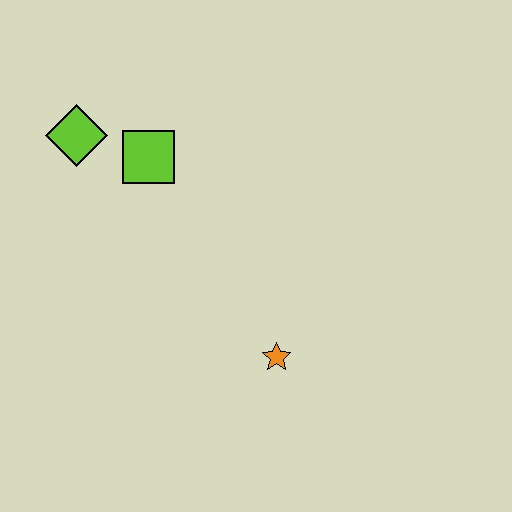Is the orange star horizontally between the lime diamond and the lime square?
No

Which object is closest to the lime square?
The lime diamond is closest to the lime square.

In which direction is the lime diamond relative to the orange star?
The lime diamond is above the orange star.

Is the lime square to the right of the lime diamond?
Yes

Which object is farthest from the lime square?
The orange star is farthest from the lime square.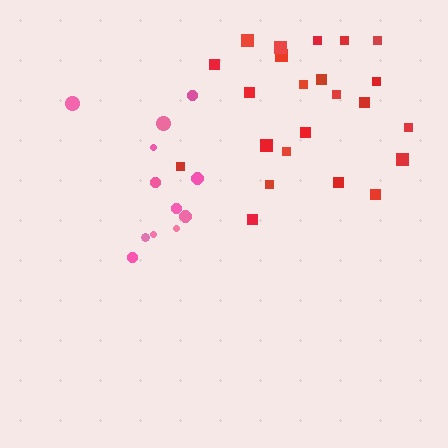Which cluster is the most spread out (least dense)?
Red.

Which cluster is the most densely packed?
Pink.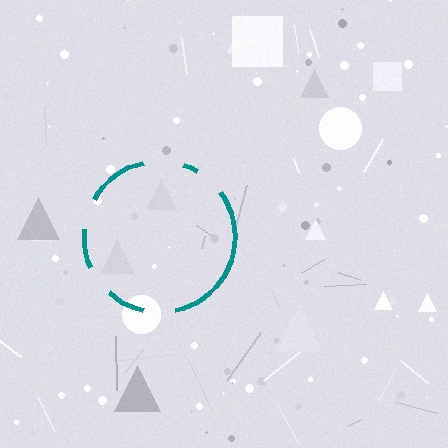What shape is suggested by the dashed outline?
The dashed outline suggests a circle.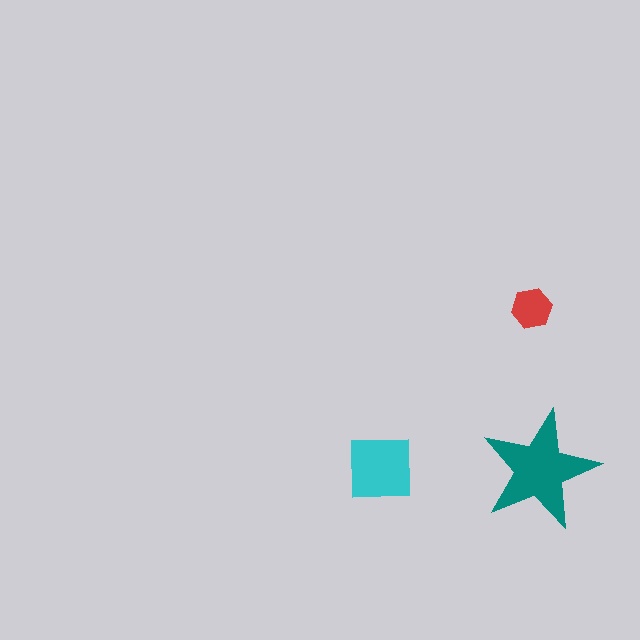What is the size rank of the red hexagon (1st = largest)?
3rd.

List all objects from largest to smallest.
The teal star, the cyan square, the red hexagon.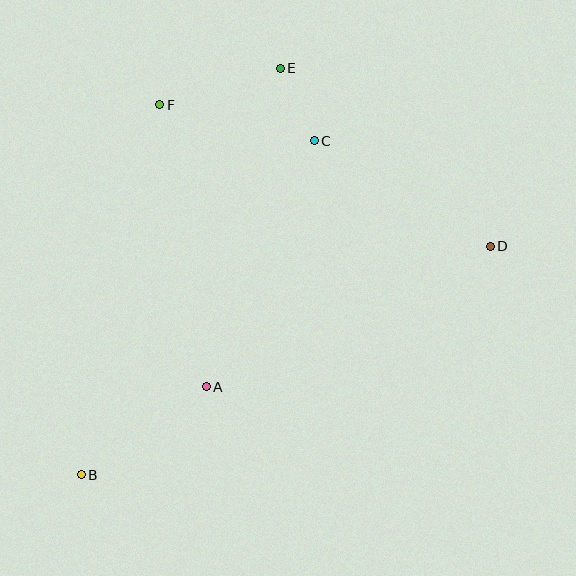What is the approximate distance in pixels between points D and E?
The distance between D and E is approximately 276 pixels.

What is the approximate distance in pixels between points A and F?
The distance between A and F is approximately 286 pixels.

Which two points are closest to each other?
Points C and E are closest to each other.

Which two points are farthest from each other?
Points B and D are farthest from each other.